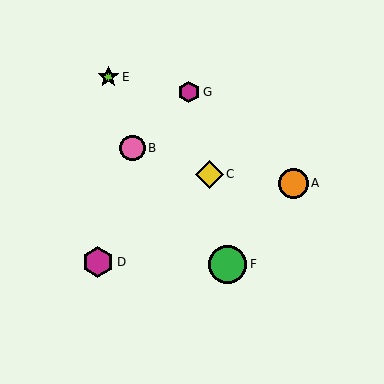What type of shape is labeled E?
Shape E is a lime star.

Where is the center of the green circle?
The center of the green circle is at (228, 264).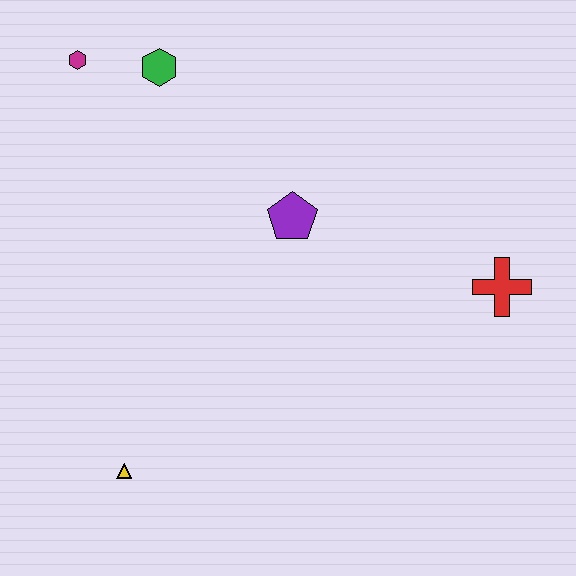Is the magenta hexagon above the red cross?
Yes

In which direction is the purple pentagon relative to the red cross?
The purple pentagon is to the left of the red cross.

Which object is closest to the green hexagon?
The magenta hexagon is closest to the green hexagon.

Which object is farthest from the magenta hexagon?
The red cross is farthest from the magenta hexagon.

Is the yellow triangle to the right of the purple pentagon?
No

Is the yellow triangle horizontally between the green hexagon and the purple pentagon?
No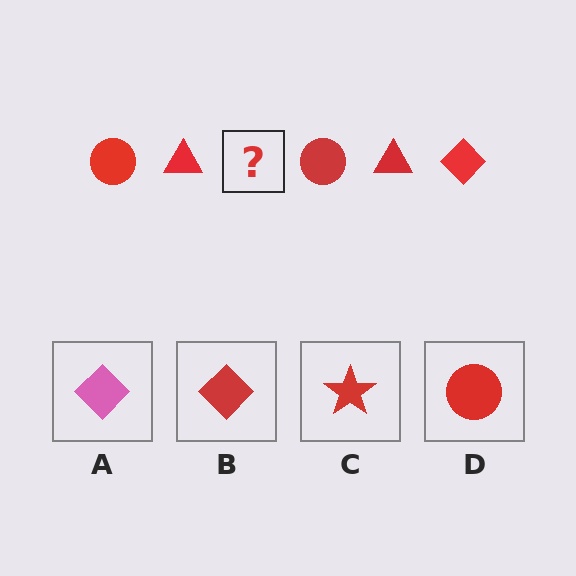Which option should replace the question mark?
Option B.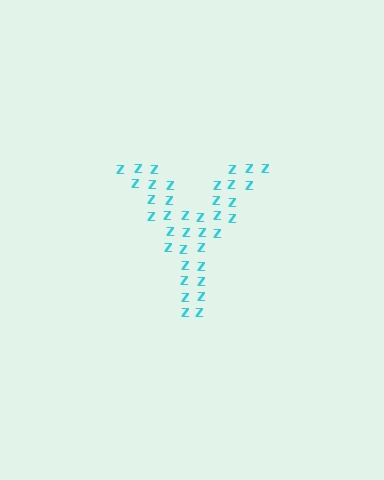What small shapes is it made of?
It is made of small letter Z's.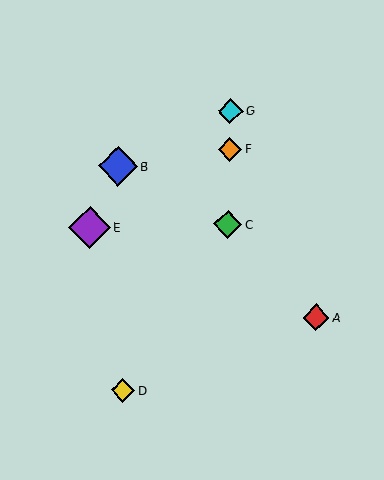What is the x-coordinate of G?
Object G is at x≈230.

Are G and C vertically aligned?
Yes, both are at x≈230.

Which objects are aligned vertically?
Objects C, F, G are aligned vertically.